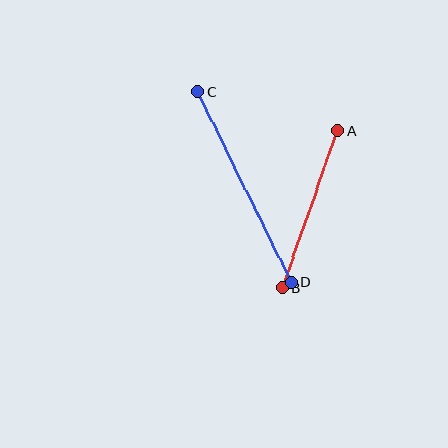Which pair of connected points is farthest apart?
Points C and D are farthest apart.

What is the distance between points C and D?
The distance is approximately 212 pixels.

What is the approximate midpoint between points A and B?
The midpoint is at approximately (310, 210) pixels.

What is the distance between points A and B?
The distance is approximately 167 pixels.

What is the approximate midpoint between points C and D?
The midpoint is at approximately (244, 187) pixels.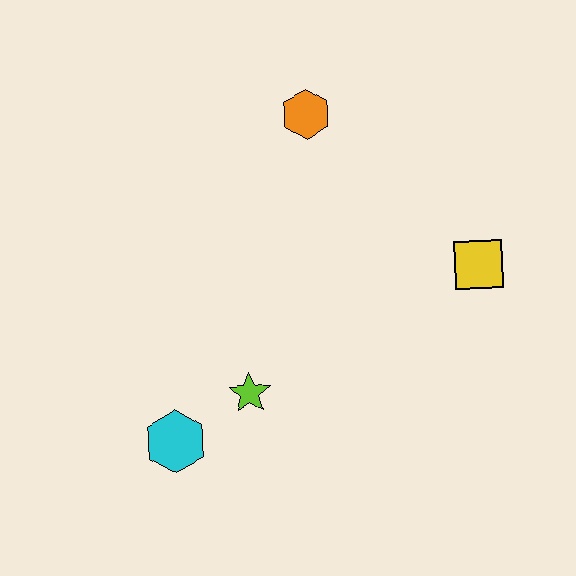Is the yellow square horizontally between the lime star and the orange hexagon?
No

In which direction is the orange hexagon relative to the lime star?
The orange hexagon is above the lime star.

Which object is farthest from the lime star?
The orange hexagon is farthest from the lime star.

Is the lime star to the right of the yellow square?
No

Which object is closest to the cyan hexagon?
The lime star is closest to the cyan hexagon.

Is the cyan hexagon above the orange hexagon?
No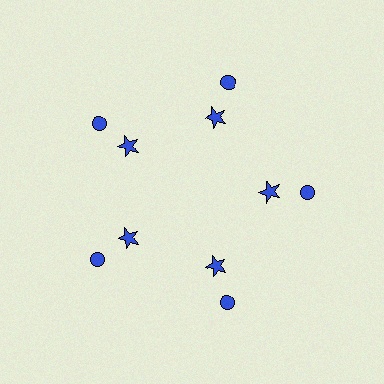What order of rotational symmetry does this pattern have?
This pattern has 5-fold rotational symmetry.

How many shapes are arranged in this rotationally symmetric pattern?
There are 10 shapes, arranged in 5 groups of 2.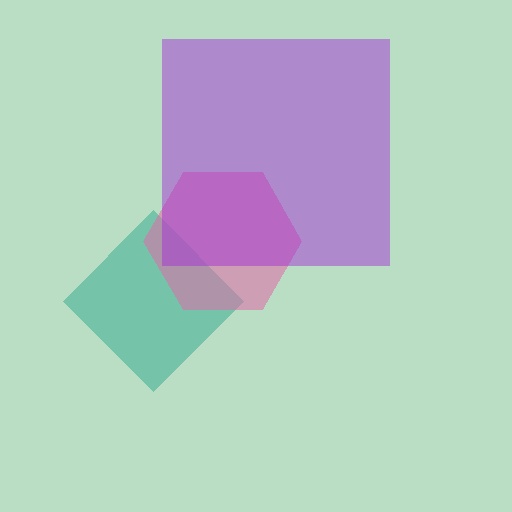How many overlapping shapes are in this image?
There are 3 overlapping shapes in the image.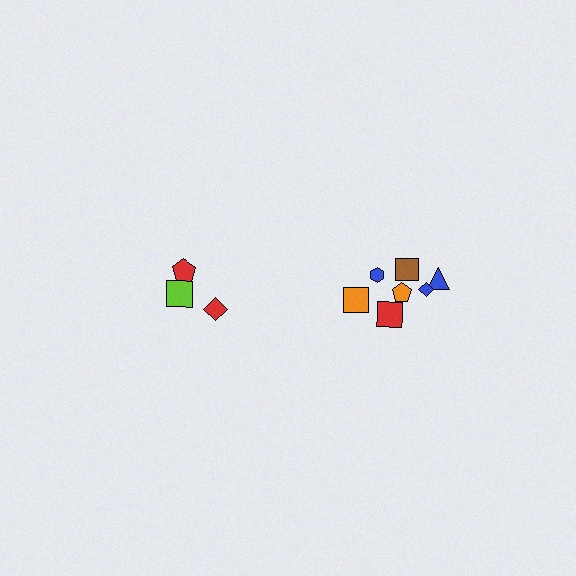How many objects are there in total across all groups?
There are 11 objects.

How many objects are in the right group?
There are 8 objects.